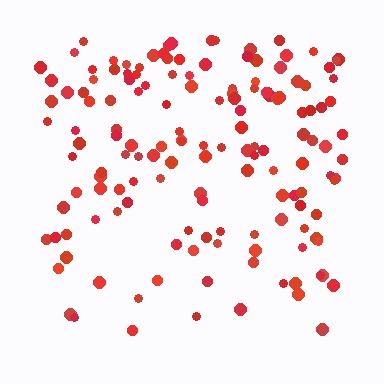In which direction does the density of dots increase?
From bottom to top, with the top side densest.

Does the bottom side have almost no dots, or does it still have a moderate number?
Still a moderate number, just noticeably fewer than the top.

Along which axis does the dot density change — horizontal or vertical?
Vertical.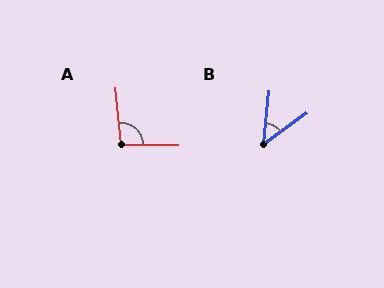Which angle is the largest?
A, at approximately 96 degrees.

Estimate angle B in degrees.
Approximately 49 degrees.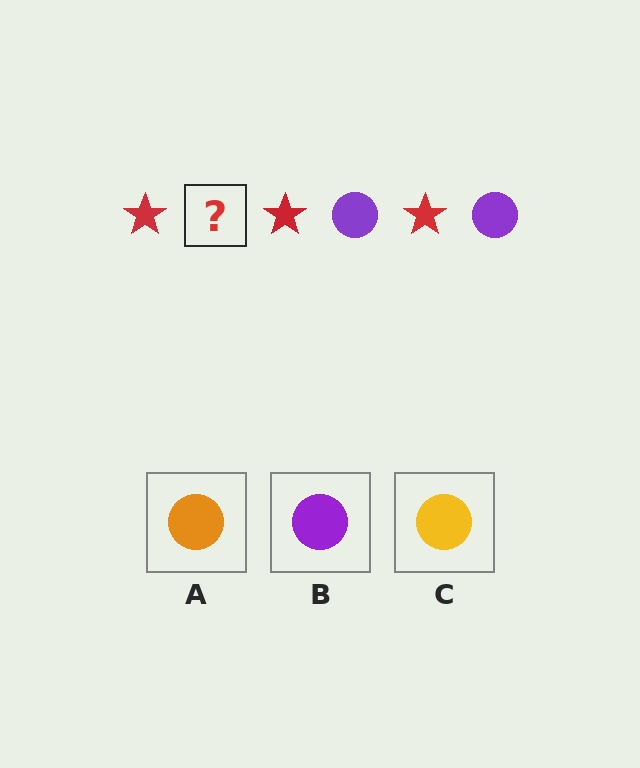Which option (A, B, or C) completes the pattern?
B.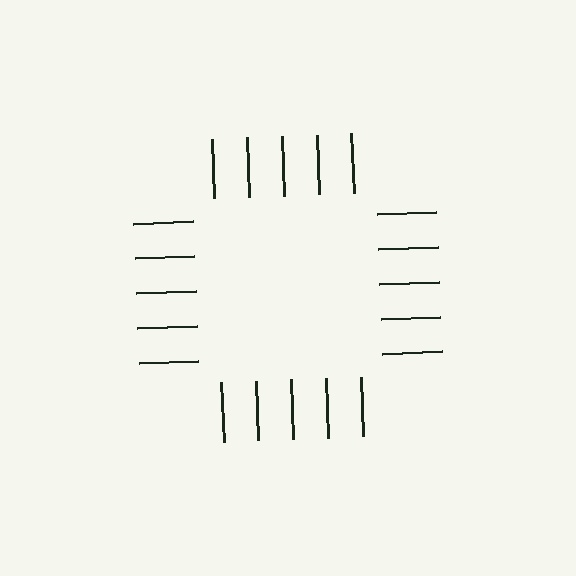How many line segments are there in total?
20 — 5 along each of the 4 edges.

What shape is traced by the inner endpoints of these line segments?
An illusory square — the line segments terminate on its edges but no continuous stroke is drawn.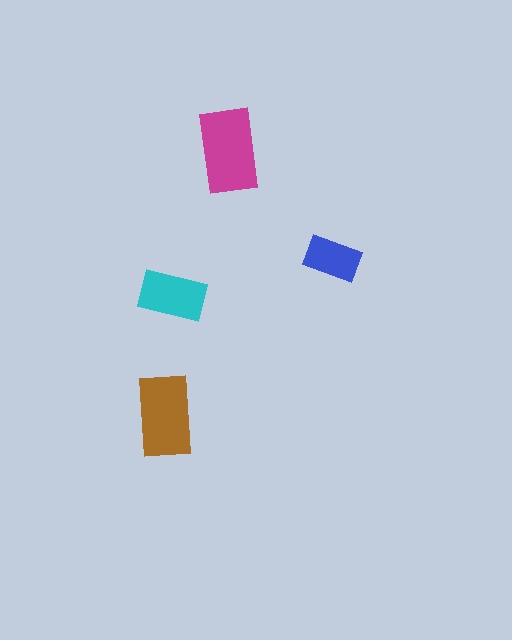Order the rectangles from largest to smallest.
the magenta one, the brown one, the cyan one, the blue one.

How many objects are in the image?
There are 4 objects in the image.